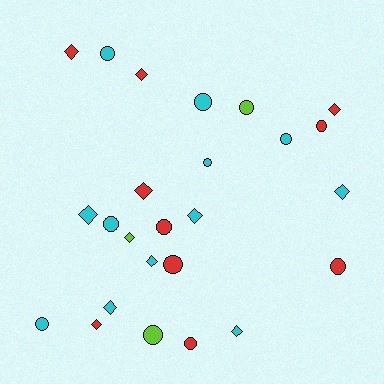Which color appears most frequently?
Cyan, with 12 objects.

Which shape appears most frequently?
Circle, with 13 objects.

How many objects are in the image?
There are 25 objects.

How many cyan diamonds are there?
There are 6 cyan diamonds.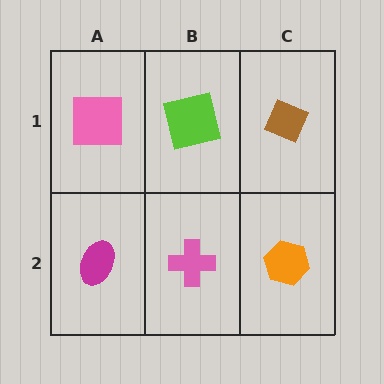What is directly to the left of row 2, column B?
A magenta ellipse.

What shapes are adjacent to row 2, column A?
A pink square (row 1, column A), a pink cross (row 2, column B).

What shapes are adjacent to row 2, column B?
A lime square (row 1, column B), a magenta ellipse (row 2, column A), an orange hexagon (row 2, column C).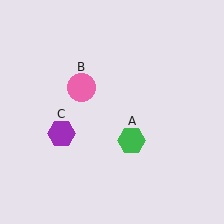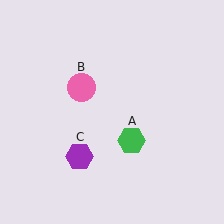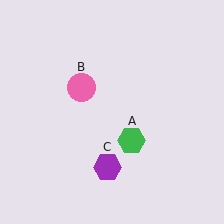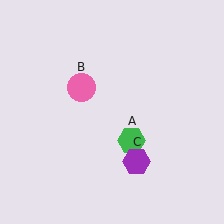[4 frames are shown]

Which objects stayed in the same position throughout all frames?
Green hexagon (object A) and pink circle (object B) remained stationary.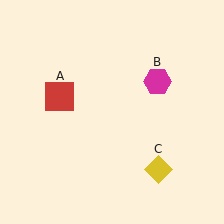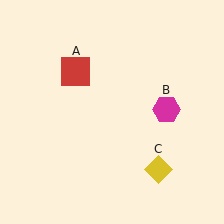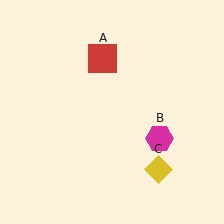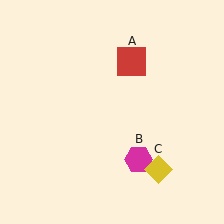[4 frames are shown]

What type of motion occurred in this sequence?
The red square (object A), magenta hexagon (object B) rotated clockwise around the center of the scene.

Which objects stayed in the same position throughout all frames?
Yellow diamond (object C) remained stationary.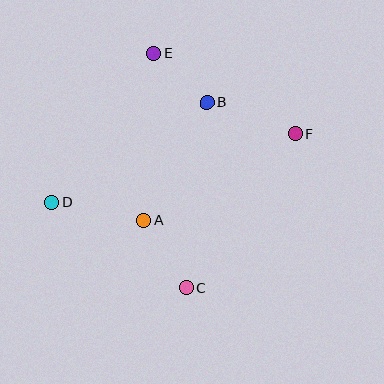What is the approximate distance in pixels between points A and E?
The distance between A and E is approximately 167 pixels.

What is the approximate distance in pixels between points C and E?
The distance between C and E is approximately 237 pixels.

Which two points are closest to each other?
Points B and E are closest to each other.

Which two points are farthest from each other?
Points D and F are farthest from each other.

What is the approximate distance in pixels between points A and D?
The distance between A and D is approximately 94 pixels.